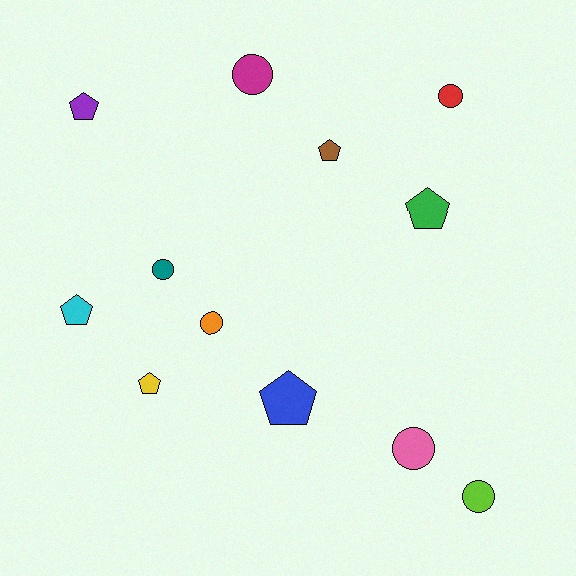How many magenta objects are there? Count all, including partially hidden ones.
There is 1 magenta object.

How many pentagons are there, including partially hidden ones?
There are 6 pentagons.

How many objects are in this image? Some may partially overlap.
There are 12 objects.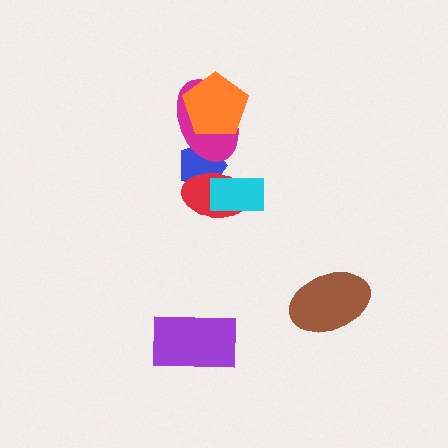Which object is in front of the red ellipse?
The cyan rectangle is in front of the red ellipse.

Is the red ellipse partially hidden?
Yes, it is partially covered by another shape.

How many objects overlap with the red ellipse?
2 objects overlap with the red ellipse.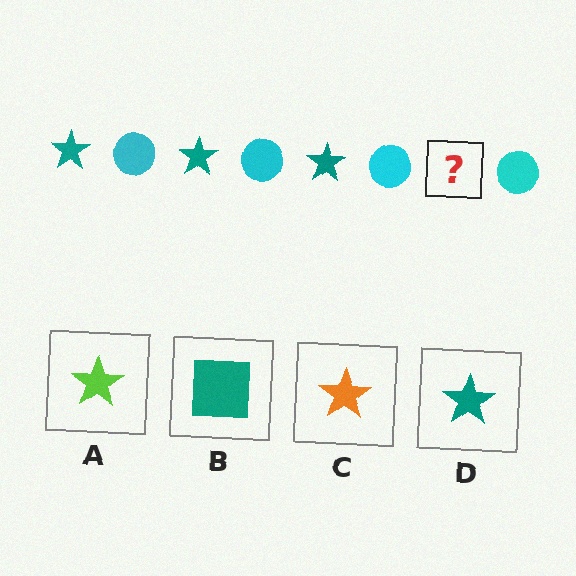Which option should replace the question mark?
Option D.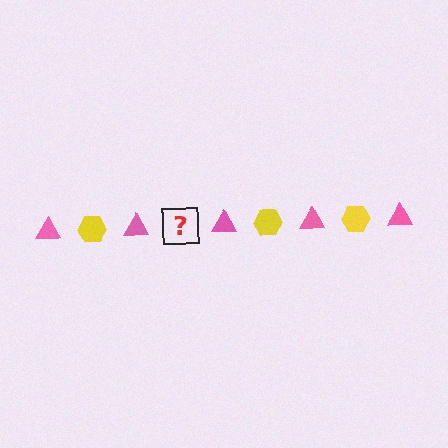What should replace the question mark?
The question mark should be replaced with a yellow hexagon.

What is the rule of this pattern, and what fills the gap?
The rule is that the pattern alternates between pink triangle and yellow hexagon. The gap should be filled with a yellow hexagon.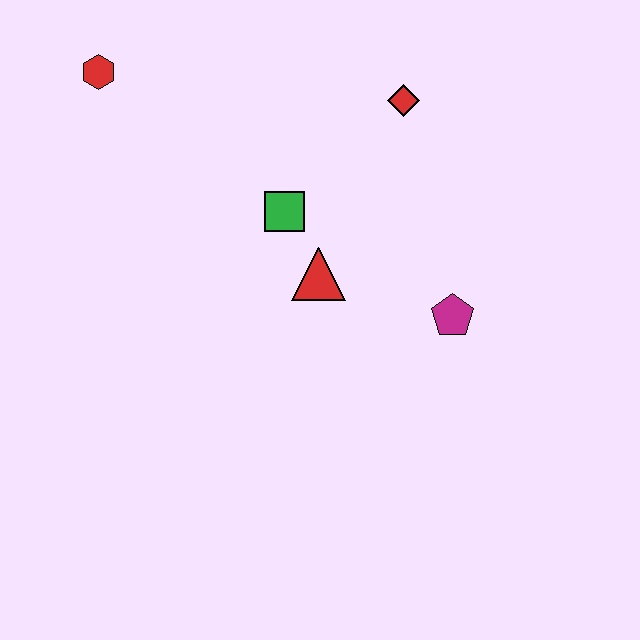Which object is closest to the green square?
The red triangle is closest to the green square.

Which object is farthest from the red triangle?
The red hexagon is farthest from the red triangle.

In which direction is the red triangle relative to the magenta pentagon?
The red triangle is to the left of the magenta pentagon.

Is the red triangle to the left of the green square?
No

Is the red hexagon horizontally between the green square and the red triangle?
No